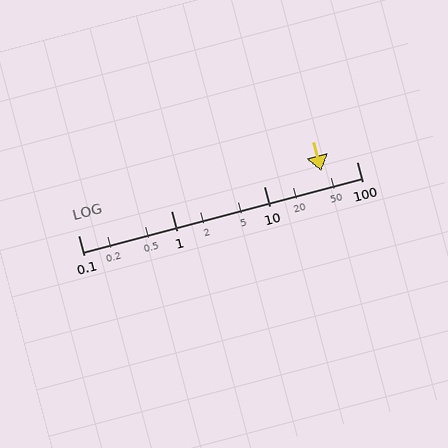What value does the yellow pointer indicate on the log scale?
The pointer indicates approximately 42.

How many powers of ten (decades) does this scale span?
The scale spans 3 decades, from 0.1 to 100.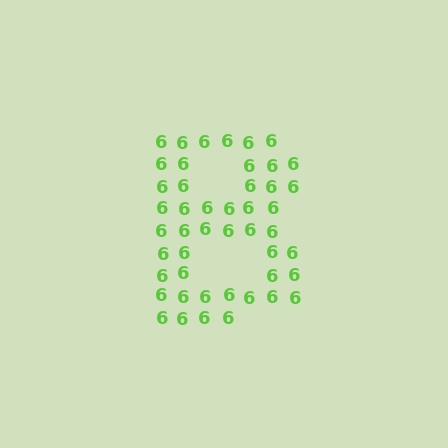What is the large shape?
The large shape is the letter B.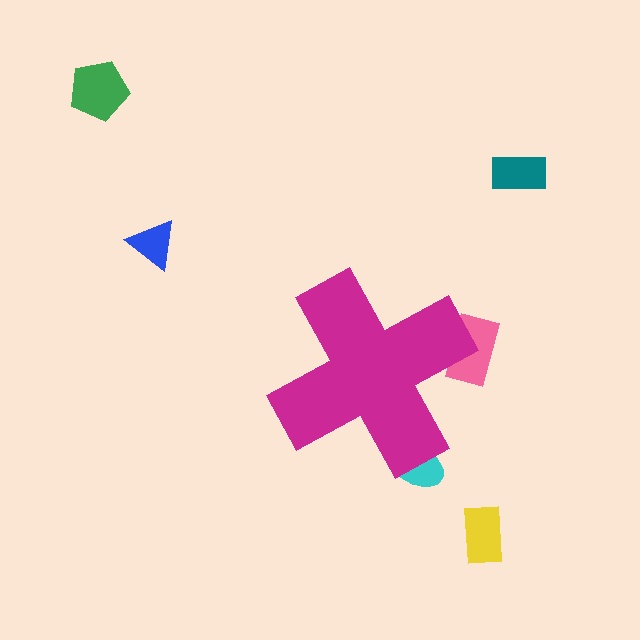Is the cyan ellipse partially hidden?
Yes, the cyan ellipse is partially hidden behind the magenta cross.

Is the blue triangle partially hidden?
No, the blue triangle is fully visible.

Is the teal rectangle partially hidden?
No, the teal rectangle is fully visible.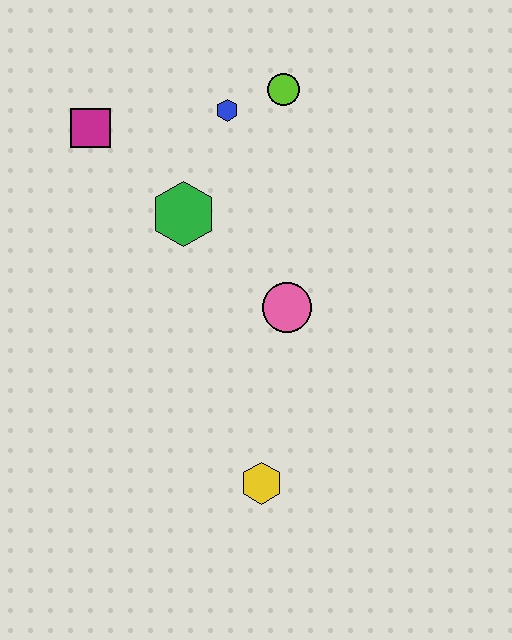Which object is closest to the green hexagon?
The blue hexagon is closest to the green hexagon.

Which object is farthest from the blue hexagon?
The yellow hexagon is farthest from the blue hexagon.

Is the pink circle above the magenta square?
No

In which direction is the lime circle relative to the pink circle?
The lime circle is above the pink circle.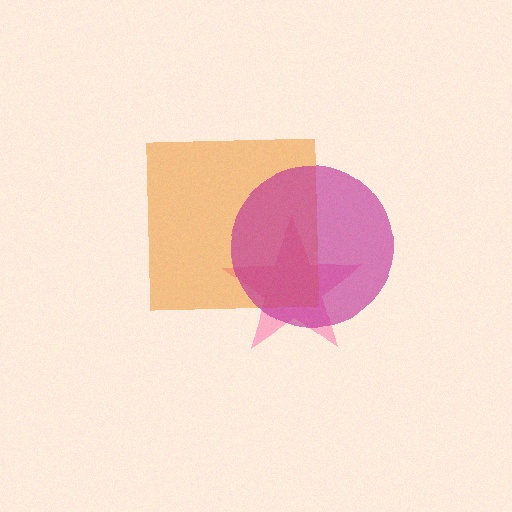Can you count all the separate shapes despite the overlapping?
Yes, there are 3 separate shapes.